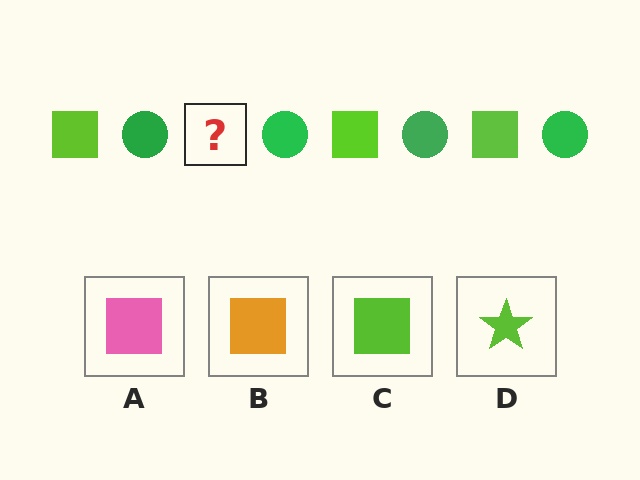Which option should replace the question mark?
Option C.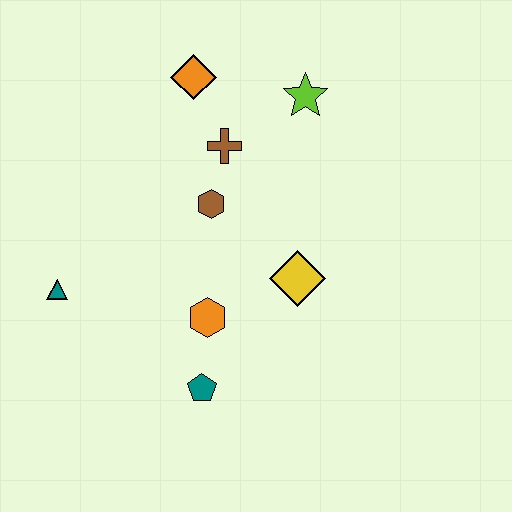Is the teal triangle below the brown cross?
Yes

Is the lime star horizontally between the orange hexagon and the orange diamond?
No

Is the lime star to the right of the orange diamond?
Yes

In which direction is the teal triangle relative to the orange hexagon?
The teal triangle is to the left of the orange hexagon.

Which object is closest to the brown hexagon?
The brown cross is closest to the brown hexagon.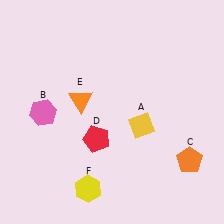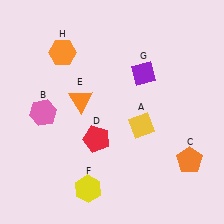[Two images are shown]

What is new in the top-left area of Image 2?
An orange hexagon (H) was added in the top-left area of Image 2.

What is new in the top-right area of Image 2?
A purple diamond (G) was added in the top-right area of Image 2.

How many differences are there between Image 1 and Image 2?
There are 2 differences between the two images.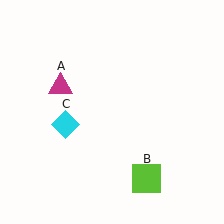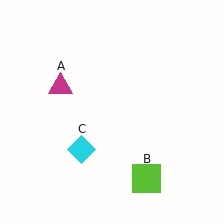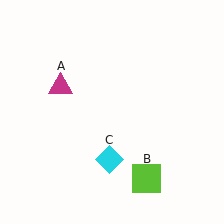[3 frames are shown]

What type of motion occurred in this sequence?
The cyan diamond (object C) rotated counterclockwise around the center of the scene.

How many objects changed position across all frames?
1 object changed position: cyan diamond (object C).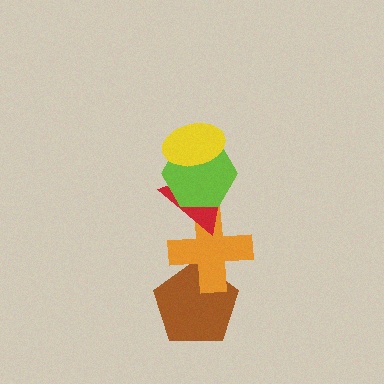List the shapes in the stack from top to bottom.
From top to bottom: the yellow ellipse, the lime hexagon, the red triangle, the orange cross, the brown pentagon.